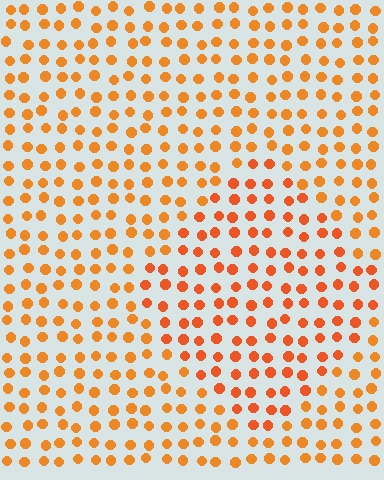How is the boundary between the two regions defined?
The boundary is defined purely by a slight shift in hue (about 15 degrees). Spacing, size, and orientation are identical on both sides.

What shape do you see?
I see a diamond.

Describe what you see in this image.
The image is filled with small orange elements in a uniform arrangement. A diamond-shaped region is visible where the elements are tinted to a slightly different hue, forming a subtle color boundary.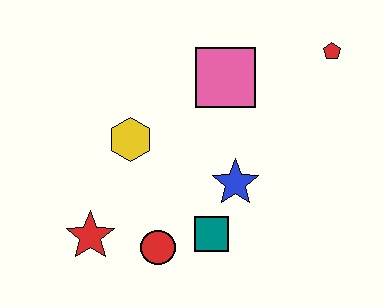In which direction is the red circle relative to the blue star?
The red circle is to the left of the blue star.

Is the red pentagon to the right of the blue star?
Yes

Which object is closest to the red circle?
The teal square is closest to the red circle.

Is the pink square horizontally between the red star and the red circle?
No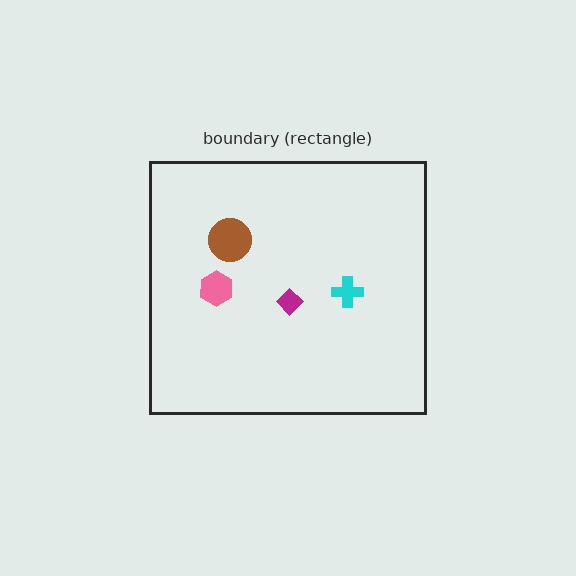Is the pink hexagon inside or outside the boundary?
Inside.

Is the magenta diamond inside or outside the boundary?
Inside.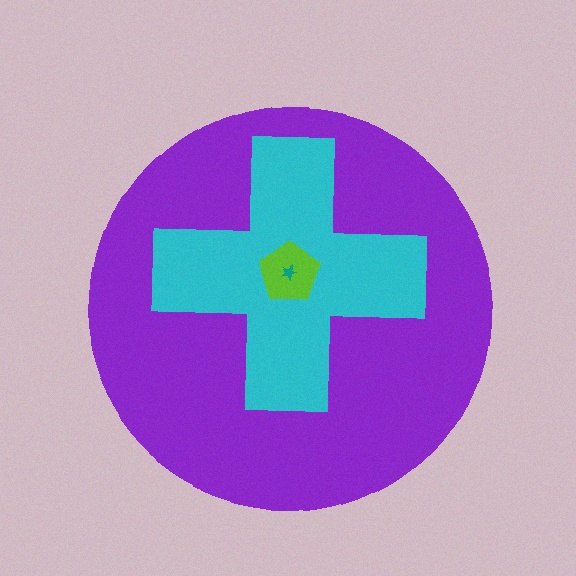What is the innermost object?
The teal star.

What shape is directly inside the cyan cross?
The lime pentagon.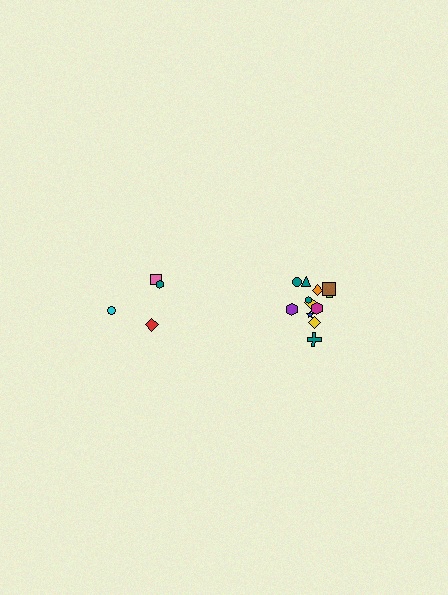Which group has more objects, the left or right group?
The right group.